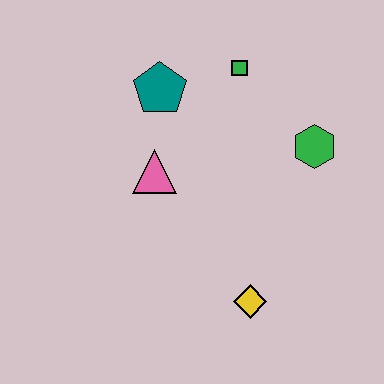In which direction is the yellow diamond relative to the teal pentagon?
The yellow diamond is below the teal pentagon.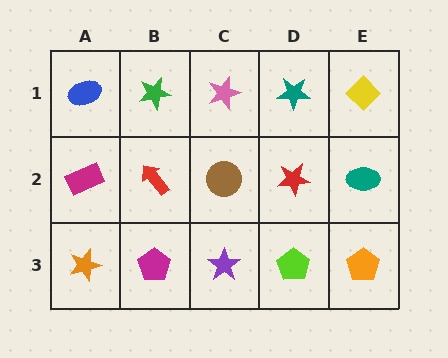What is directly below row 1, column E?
A teal ellipse.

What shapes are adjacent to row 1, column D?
A red star (row 2, column D), a pink star (row 1, column C), a yellow diamond (row 1, column E).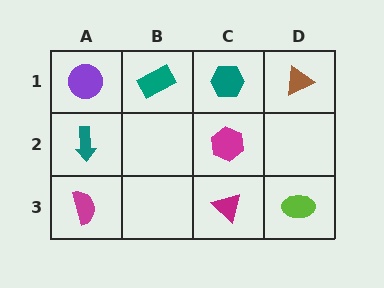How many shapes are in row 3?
3 shapes.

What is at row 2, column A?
A teal arrow.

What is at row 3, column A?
A magenta semicircle.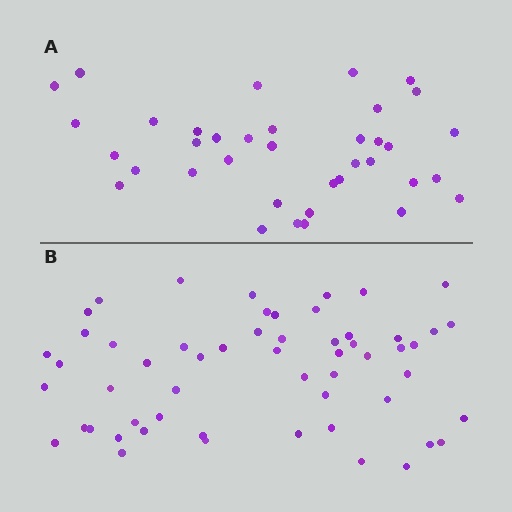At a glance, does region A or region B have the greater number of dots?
Region B (the bottom region) has more dots.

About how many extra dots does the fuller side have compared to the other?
Region B has approximately 20 more dots than region A.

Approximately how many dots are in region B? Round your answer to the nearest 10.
About 60 dots. (The exact count is 56, which rounds to 60.)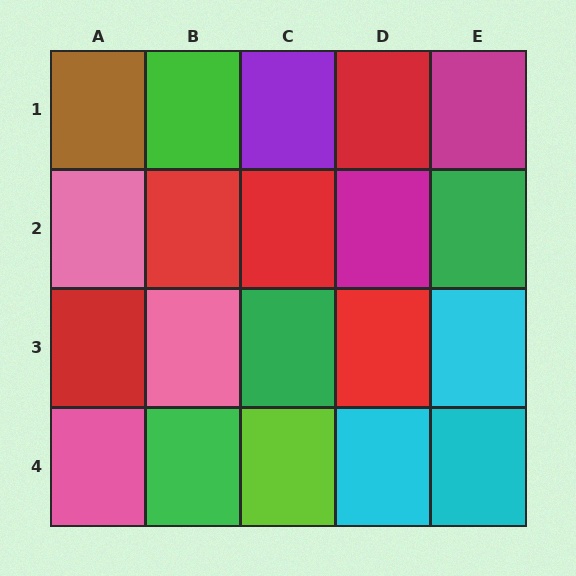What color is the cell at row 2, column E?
Green.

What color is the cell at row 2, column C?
Red.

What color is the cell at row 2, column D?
Magenta.